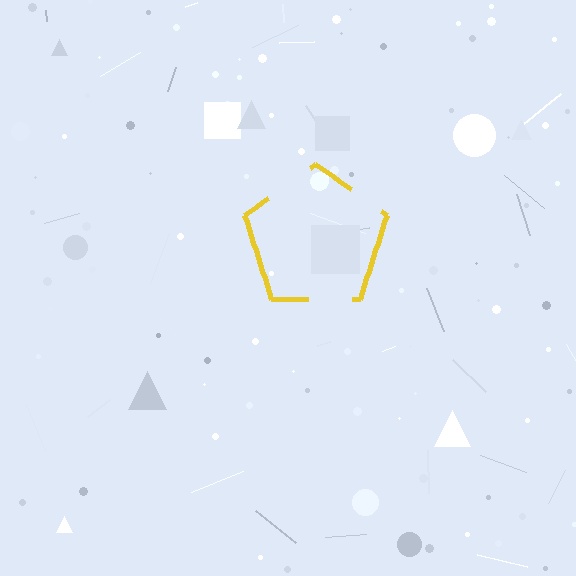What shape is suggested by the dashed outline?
The dashed outline suggests a pentagon.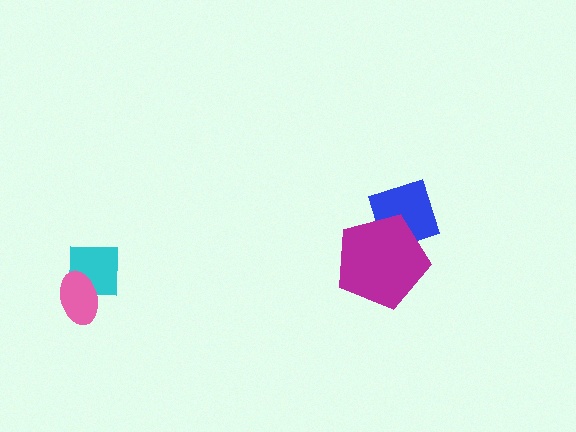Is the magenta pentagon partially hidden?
No, no other shape covers it.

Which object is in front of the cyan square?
The pink ellipse is in front of the cyan square.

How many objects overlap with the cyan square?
1 object overlaps with the cyan square.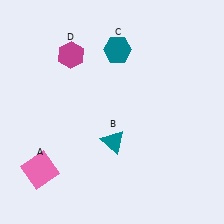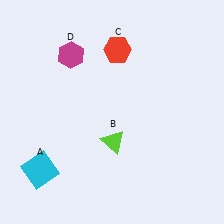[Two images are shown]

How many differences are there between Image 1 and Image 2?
There are 3 differences between the two images.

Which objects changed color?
A changed from pink to cyan. B changed from teal to lime. C changed from teal to red.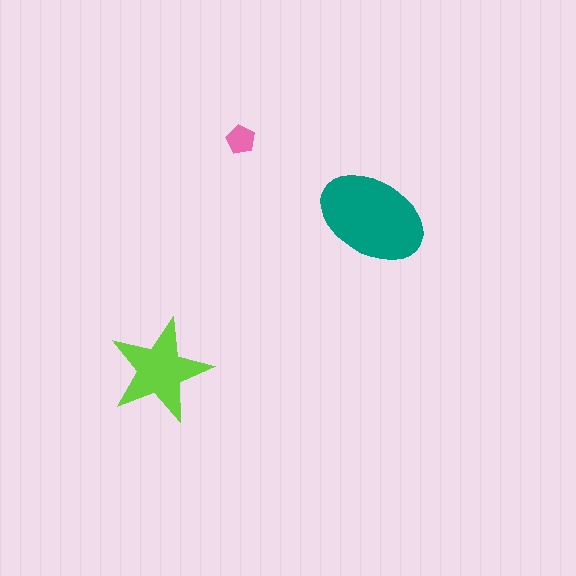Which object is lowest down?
The lime star is bottommost.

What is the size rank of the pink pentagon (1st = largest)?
3rd.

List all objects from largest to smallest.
The teal ellipse, the lime star, the pink pentagon.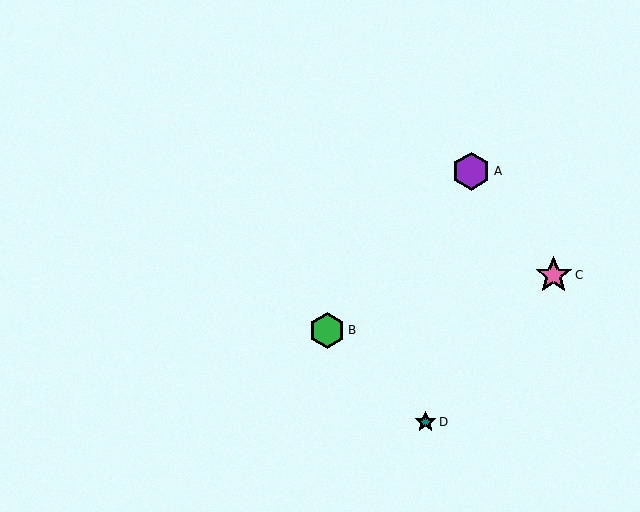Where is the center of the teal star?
The center of the teal star is at (425, 422).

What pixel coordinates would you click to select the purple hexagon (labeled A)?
Click at (471, 171) to select the purple hexagon A.